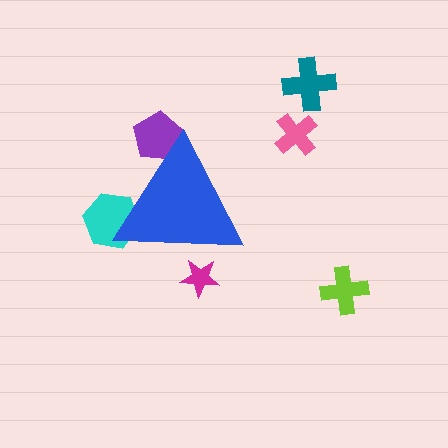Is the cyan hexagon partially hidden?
Yes, the cyan hexagon is partially hidden behind the blue triangle.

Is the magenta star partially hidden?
Yes, the magenta star is partially hidden behind the blue triangle.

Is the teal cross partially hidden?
No, the teal cross is fully visible.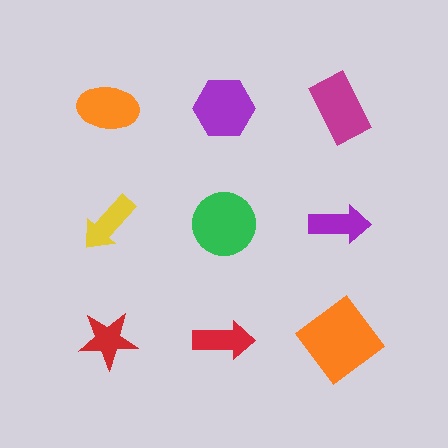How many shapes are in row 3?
3 shapes.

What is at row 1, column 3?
A magenta rectangle.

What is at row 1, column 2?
A purple hexagon.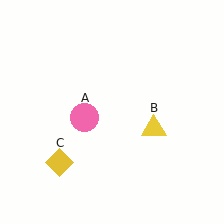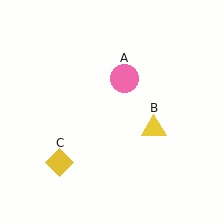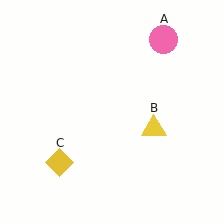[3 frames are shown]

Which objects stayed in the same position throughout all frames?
Yellow triangle (object B) and yellow diamond (object C) remained stationary.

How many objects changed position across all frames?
1 object changed position: pink circle (object A).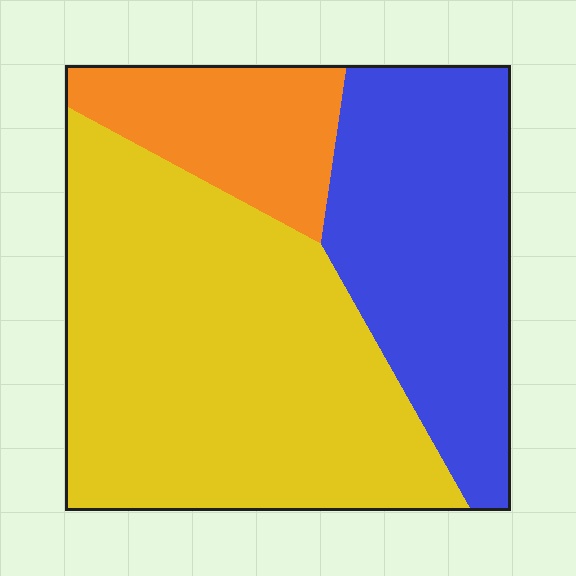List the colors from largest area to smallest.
From largest to smallest: yellow, blue, orange.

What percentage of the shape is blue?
Blue covers 31% of the shape.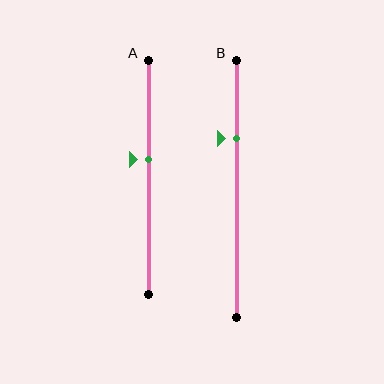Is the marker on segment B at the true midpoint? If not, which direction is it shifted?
No, the marker on segment B is shifted upward by about 20% of the segment length.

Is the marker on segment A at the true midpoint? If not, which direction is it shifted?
No, the marker on segment A is shifted upward by about 8% of the segment length.